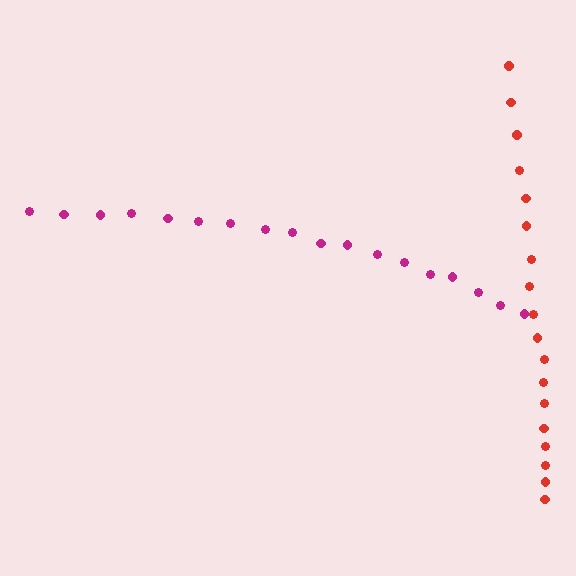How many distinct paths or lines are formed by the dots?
There are 2 distinct paths.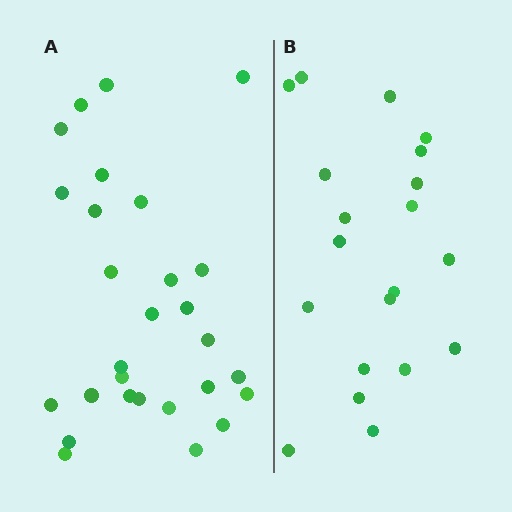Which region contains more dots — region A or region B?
Region A (the left region) has more dots.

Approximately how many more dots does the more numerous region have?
Region A has roughly 8 or so more dots than region B.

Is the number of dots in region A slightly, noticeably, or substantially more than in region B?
Region A has noticeably more, but not dramatically so. The ratio is roughly 1.4 to 1.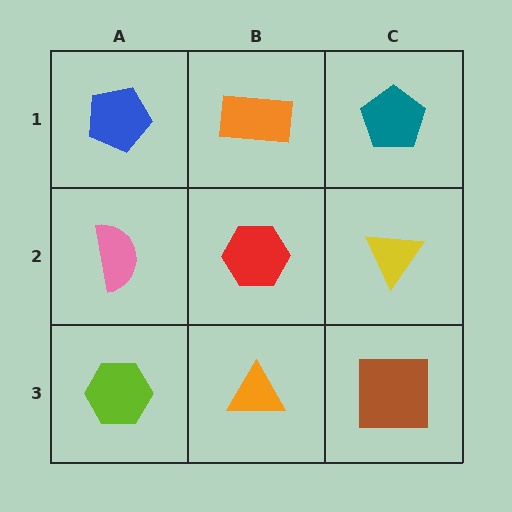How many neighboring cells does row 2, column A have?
3.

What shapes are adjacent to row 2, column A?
A blue pentagon (row 1, column A), a lime hexagon (row 3, column A), a red hexagon (row 2, column B).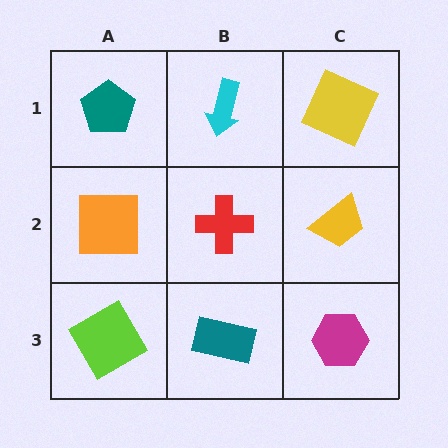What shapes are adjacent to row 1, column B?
A red cross (row 2, column B), a teal pentagon (row 1, column A), a yellow square (row 1, column C).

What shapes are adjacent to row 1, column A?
An orange square (row 2, column A), a cyan arrow (row 1, column B).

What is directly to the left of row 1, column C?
A cyan arrow.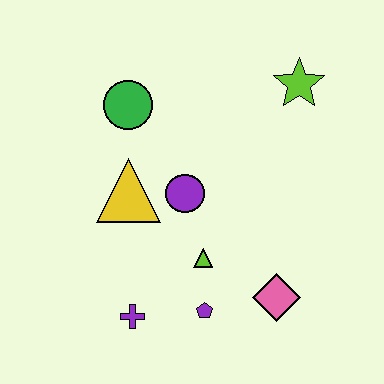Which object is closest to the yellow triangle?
The purple circle is closest to the yellow triangle.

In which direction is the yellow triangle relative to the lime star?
The yellow triangle is to the left of the lime star.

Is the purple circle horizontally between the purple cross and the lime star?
Yes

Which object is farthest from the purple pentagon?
The lime star is farthest from the purple pentagon.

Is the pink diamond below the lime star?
Yes